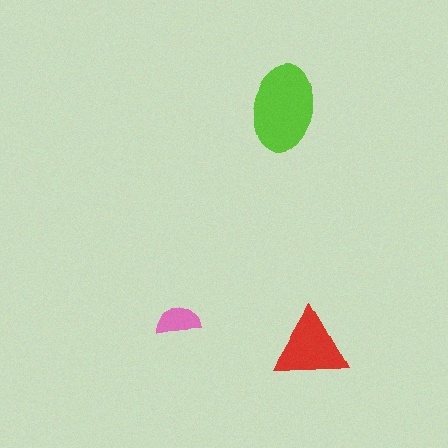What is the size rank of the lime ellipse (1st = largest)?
1st.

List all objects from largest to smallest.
The lime ellipse, the red triangle, the pink semicircle.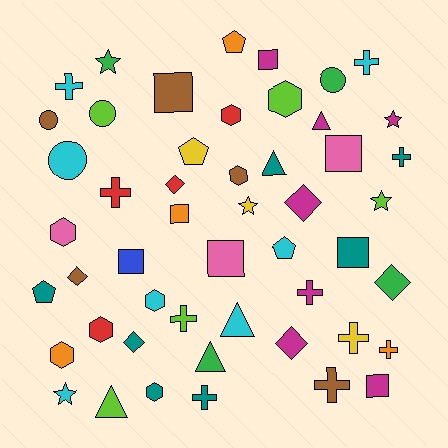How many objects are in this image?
There are 50 objects.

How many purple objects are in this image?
There are no purple objects.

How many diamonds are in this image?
There are 6 diamonds.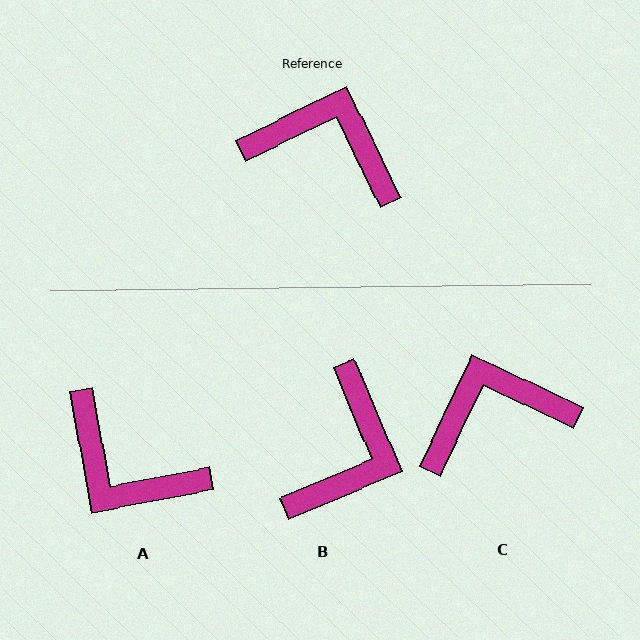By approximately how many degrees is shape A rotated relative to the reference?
Approximately 165 degrees counter-clockwise.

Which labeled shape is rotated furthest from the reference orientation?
A, about 165 degrees away.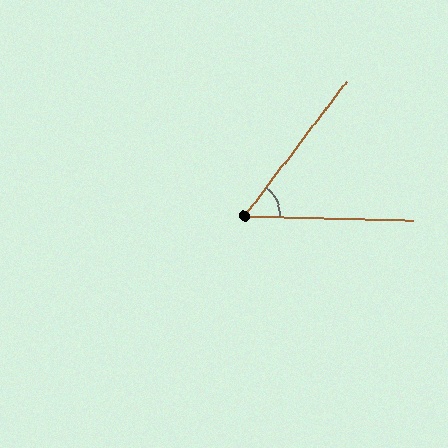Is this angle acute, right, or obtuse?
It is acute.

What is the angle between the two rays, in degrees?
Approximately 54 degrees.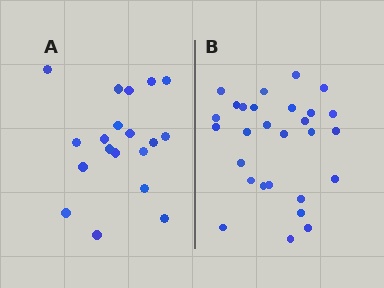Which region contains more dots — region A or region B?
Region B (the right region) has more dots.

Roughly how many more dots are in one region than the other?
Region B has roughly 8 or so more dots than region A.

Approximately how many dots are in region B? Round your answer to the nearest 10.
About 30 dots. (The exact count is 28, which rounds to 30.)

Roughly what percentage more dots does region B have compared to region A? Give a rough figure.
About 45% more.